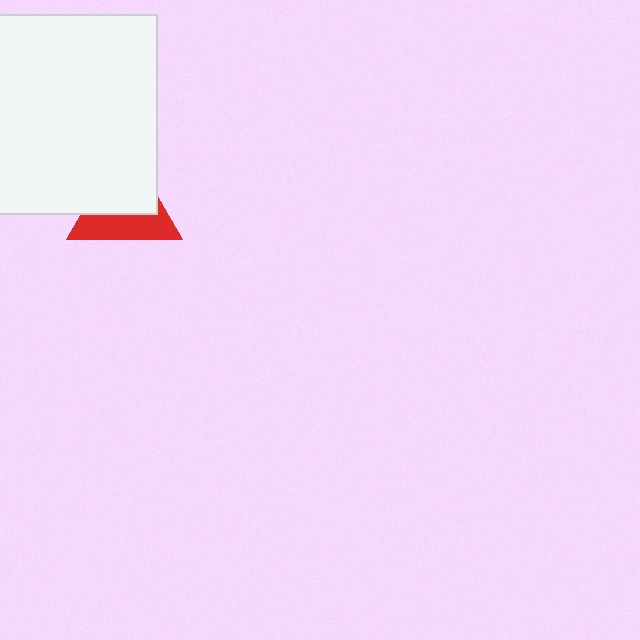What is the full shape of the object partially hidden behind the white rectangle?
The partially hidden object is a red triangle.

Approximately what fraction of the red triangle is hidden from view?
Roughly 56% of the red triangle is hidden behind the white rectangle.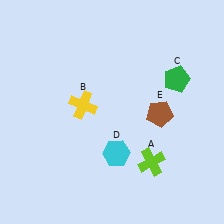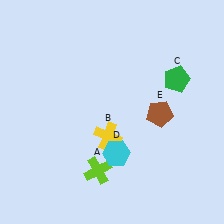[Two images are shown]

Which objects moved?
The objects that moved are: the lime cross (A), the yellow cross (B).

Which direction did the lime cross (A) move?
The lime cross (A) moved left.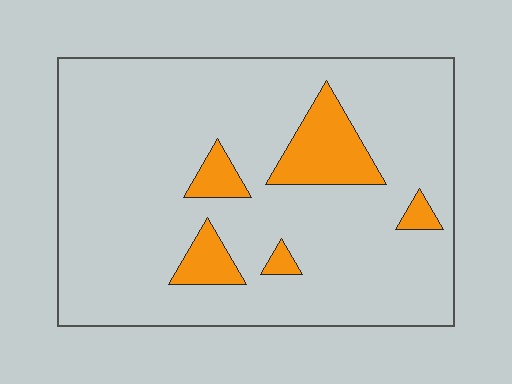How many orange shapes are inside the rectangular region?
5.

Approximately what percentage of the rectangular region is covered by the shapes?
Approximately 10%.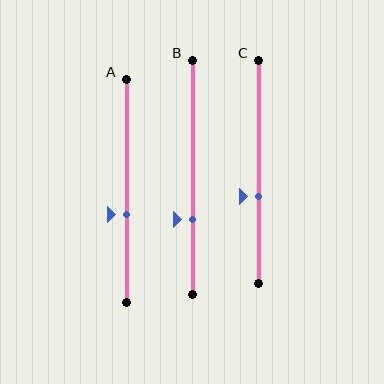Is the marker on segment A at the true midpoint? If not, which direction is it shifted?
No, the marker on segment A is shifted downward by about 10% of the segment length.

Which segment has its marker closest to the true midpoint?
Segment A has its marker closest to the true midpoint.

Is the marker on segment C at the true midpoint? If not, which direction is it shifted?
No, the marker on segment C is shifted downward by about 11% of the segment length.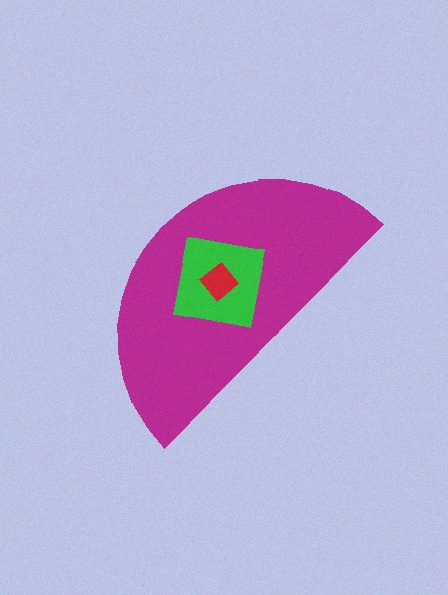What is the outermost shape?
The magenta semicircle.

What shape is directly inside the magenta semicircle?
The green square.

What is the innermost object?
The red diamond.